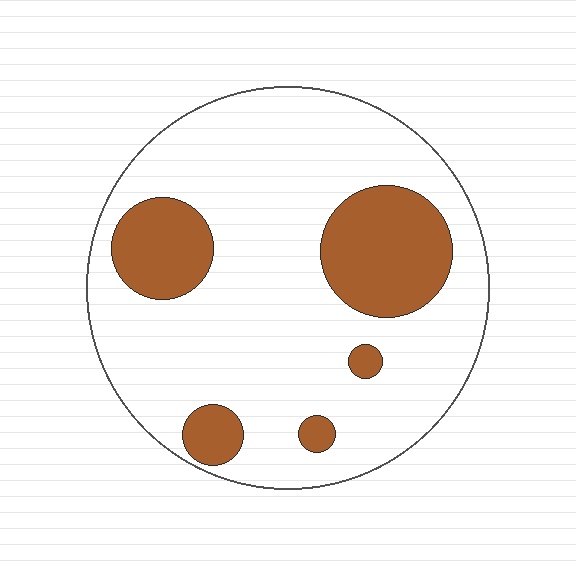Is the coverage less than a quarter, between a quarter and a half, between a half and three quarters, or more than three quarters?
Less than a quarter.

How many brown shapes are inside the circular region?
5.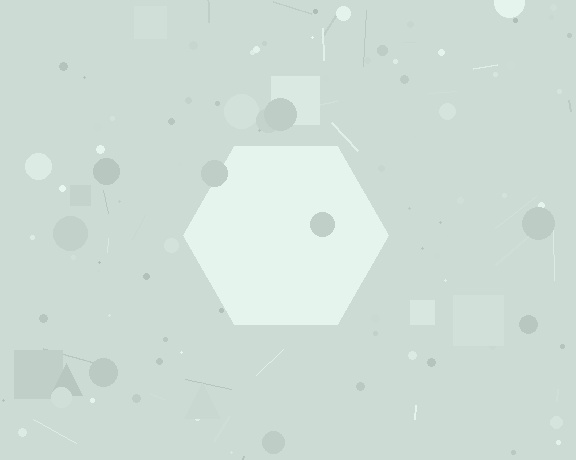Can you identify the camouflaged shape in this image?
The camouflaged shape is a hexagon.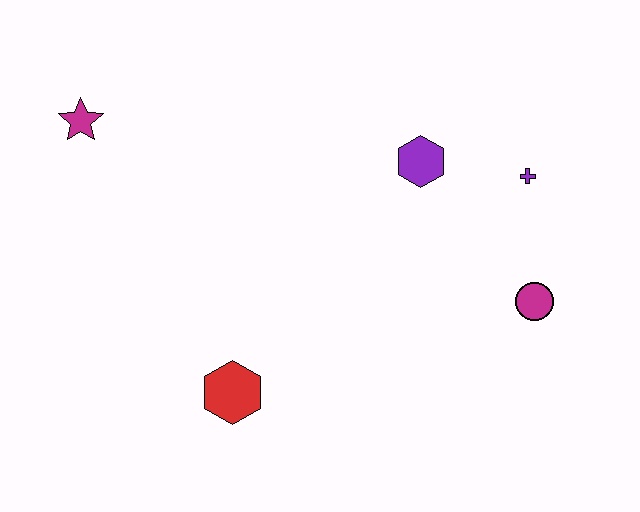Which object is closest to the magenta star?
The red hexagon is closest to the magenta star.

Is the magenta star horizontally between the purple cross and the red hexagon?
No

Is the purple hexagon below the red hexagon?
No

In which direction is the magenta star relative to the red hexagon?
The magenta star is above the red hexagon.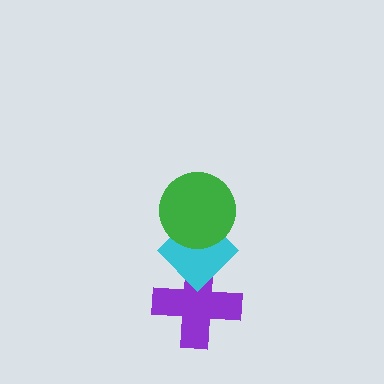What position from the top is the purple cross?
The purple cross is 3rd from the top.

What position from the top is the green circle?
The green circle is 1st from the top.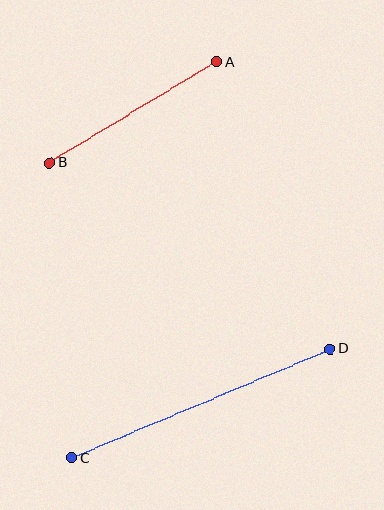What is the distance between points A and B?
The distance is approximately 196 pixels.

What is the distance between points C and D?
The distance is approximately 280 pixels.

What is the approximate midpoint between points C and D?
The midpoint is at approximately (201, 403) pixels.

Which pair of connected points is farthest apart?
Points C and D are farthest apart.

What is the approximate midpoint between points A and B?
The midpoint is at approximately (133, 112) pixels.